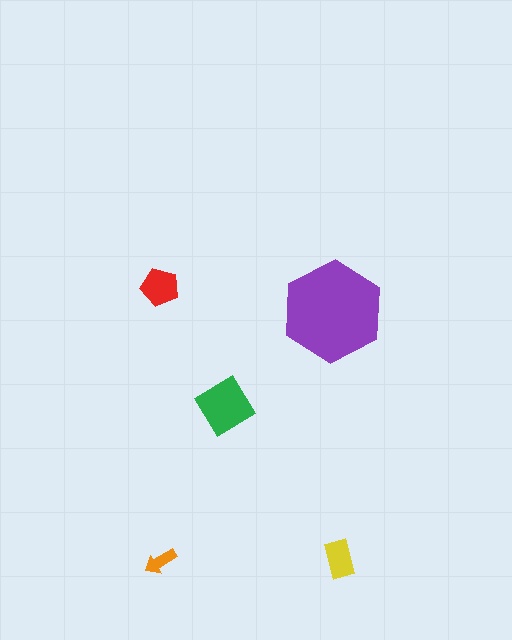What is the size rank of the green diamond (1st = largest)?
2nd.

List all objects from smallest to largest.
The orange arrow, the yellow rectangle, the red pentagon, the green diamond, the purple hexagon.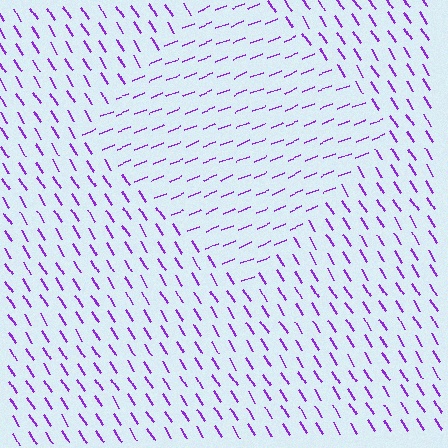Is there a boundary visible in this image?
Yes, there is a texture boundary formed by a change in line orientation.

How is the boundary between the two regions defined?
The boundary is defined purely by a change in line orientation (approximately 80 degrees difference). All lines are the same color and thickness.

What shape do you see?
I see a diamond.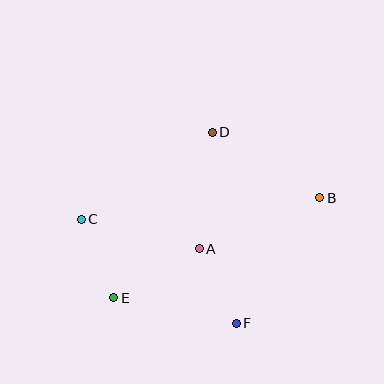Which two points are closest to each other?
Points A and F are closest to each other.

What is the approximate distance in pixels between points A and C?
The distance between A and C is approximately 121 pixels.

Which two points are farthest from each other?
Points B and C are farthest from each other.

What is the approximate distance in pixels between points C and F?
The distance between C and F is approximately 187 pixels.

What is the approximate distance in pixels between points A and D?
The distance between A and D is approximately 117 pixels.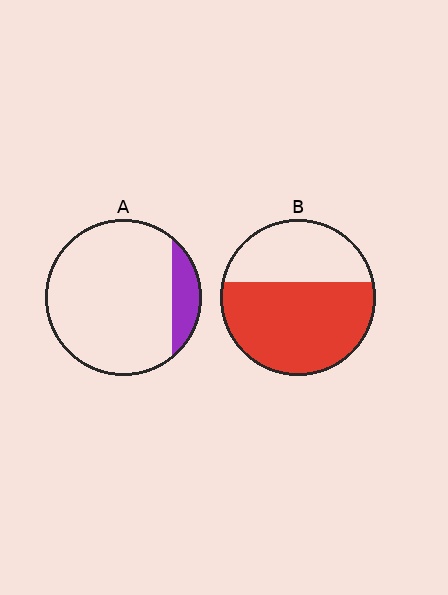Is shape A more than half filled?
No.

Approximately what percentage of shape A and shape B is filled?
A is approximately 15% and B is approximately 65%.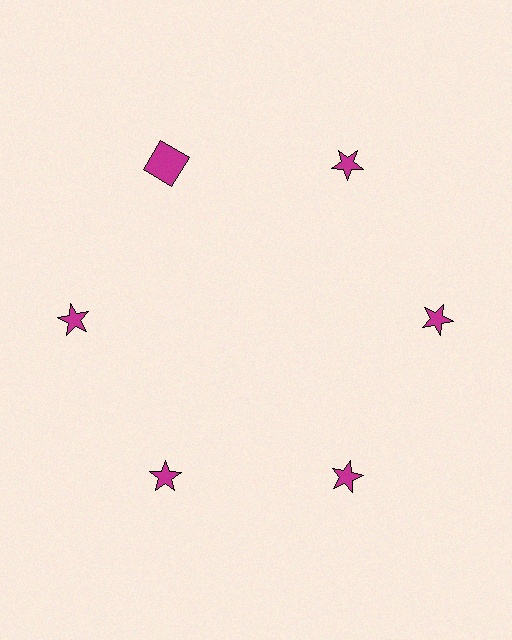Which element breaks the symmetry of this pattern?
The magenta square at roughly the 11 o'clock position breaks the symmetry. All other shapes are magenta stars.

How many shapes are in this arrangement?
There are 6 shapes arranged in a ring pattern.